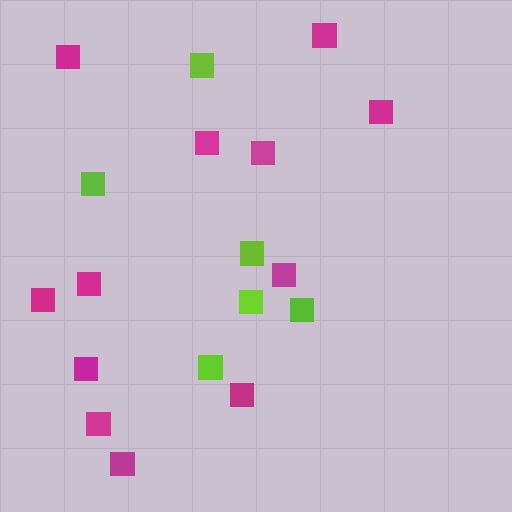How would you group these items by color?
There are 2 groups: one group of lime squares (6) and one group of magenta squares (12).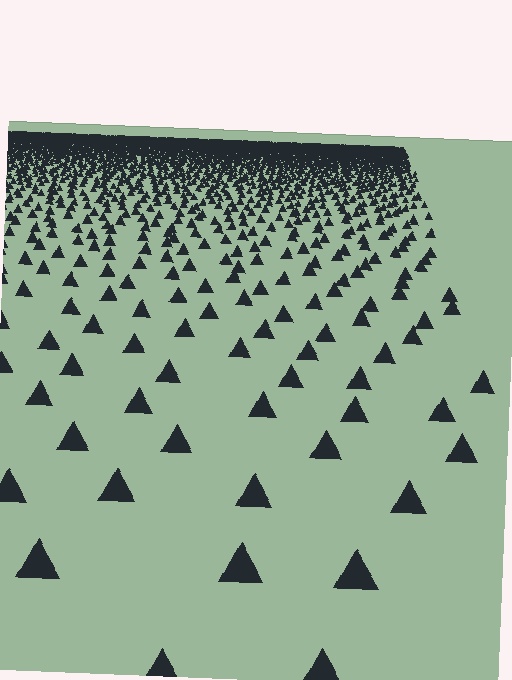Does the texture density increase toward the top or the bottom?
Density increases toward the top.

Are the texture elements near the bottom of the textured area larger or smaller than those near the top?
Larger. Near the bottom, elements are closer to the viewer and appear at a bigger on-screen size.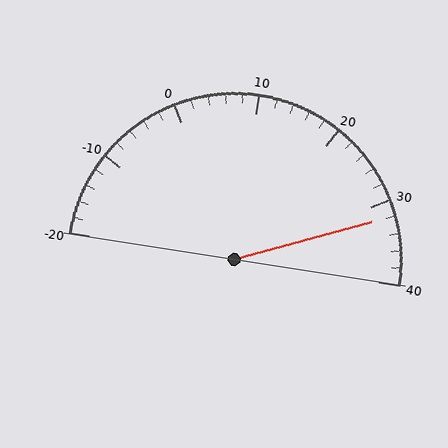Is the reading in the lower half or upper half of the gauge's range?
The reading is in the upper half of the range (-20 to 40).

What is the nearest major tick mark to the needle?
The nearest major tick mark is 30.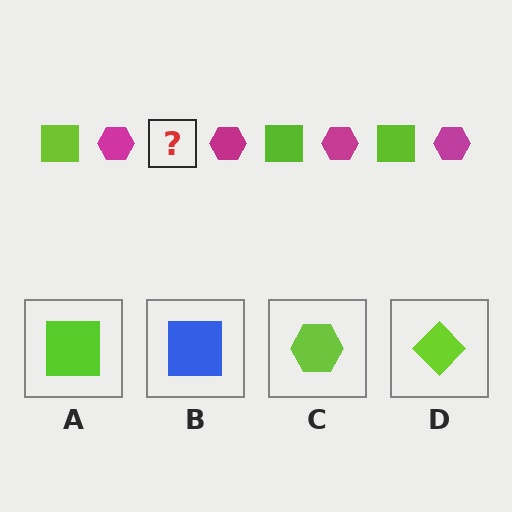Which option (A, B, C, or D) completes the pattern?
A.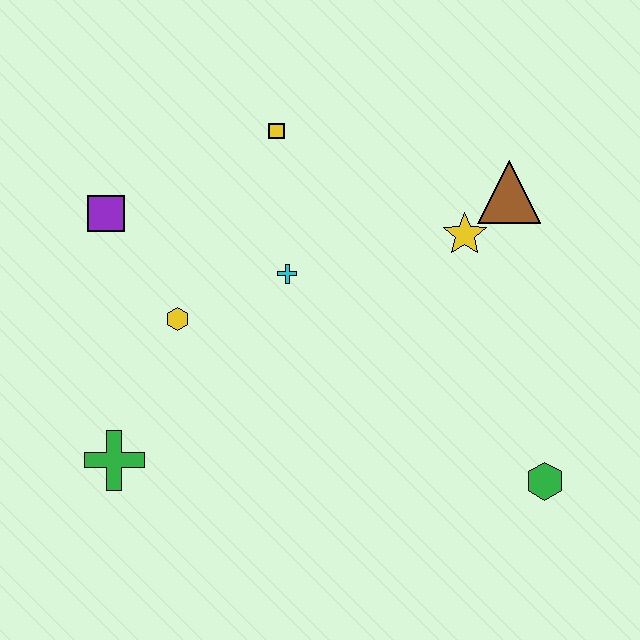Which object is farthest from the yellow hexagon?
The green hexagon is farthest from the yellow hexagon.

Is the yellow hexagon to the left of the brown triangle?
Yes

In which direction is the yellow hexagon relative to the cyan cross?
The yellow hexagon is to the left of the cyan cross.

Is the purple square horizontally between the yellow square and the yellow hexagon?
No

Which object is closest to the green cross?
The yellow hexagon is closest to the green cross.